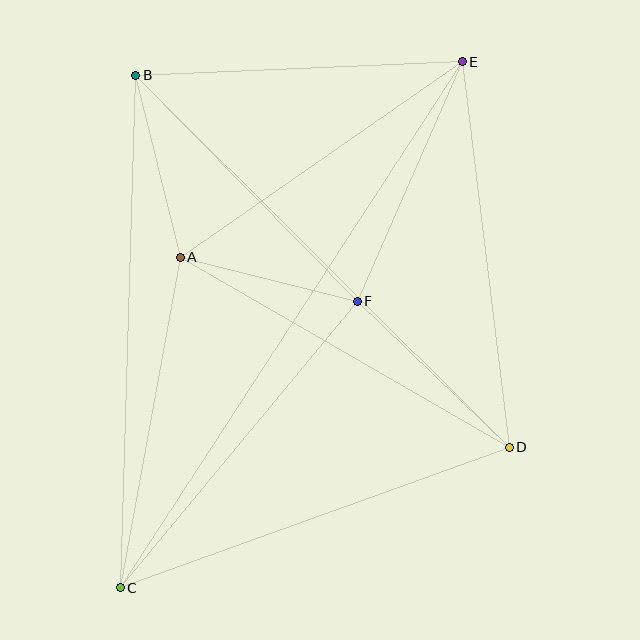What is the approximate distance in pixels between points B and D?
The distance between B and D is approximately 527 pixels.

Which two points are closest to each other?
Points A and F are closest to each other.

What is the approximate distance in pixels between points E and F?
The distance between E and F is approximately 262 pixels.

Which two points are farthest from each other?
Points C and E are farthest from each other.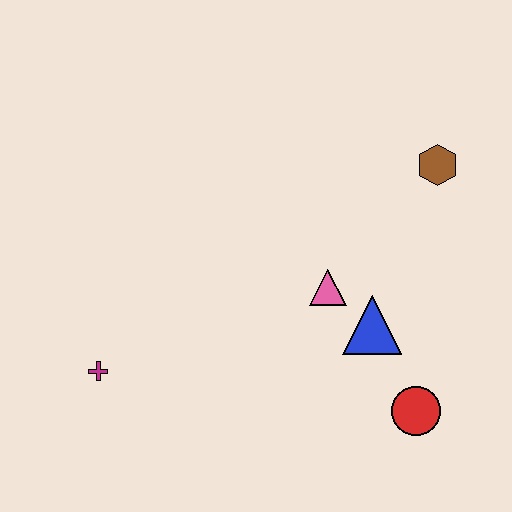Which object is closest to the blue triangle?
The pink triangle is closest to the blue triangle.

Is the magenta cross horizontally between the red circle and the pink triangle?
No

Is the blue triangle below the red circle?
No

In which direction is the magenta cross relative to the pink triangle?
The magenta cross is to the left of the pink triangle.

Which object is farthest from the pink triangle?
The magenta cross is farthest from the pink triangle.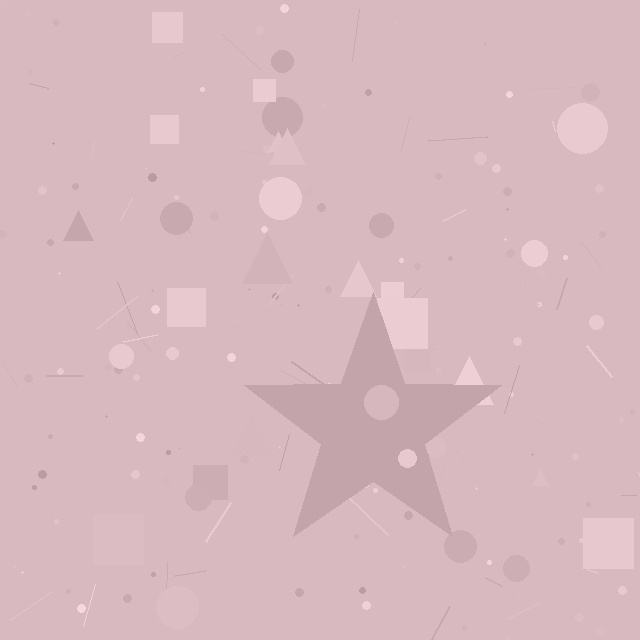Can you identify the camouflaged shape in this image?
The camouflaged shape is a star.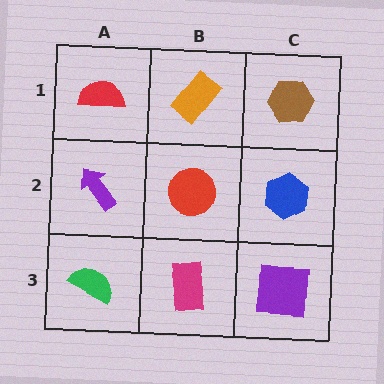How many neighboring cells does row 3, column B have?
3.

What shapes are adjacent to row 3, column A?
A purple arrow (row 2, column A), a magenta rectangle (row 3, column B).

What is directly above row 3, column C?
A blue hexagon.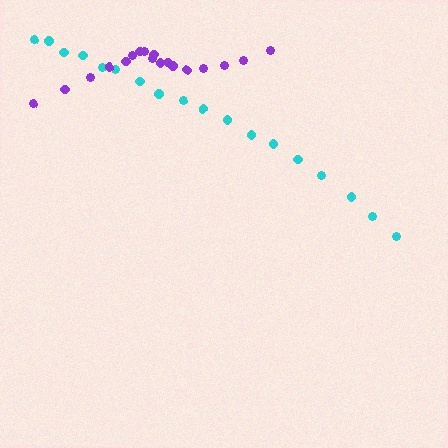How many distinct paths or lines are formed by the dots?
There are 2 distinct paths.